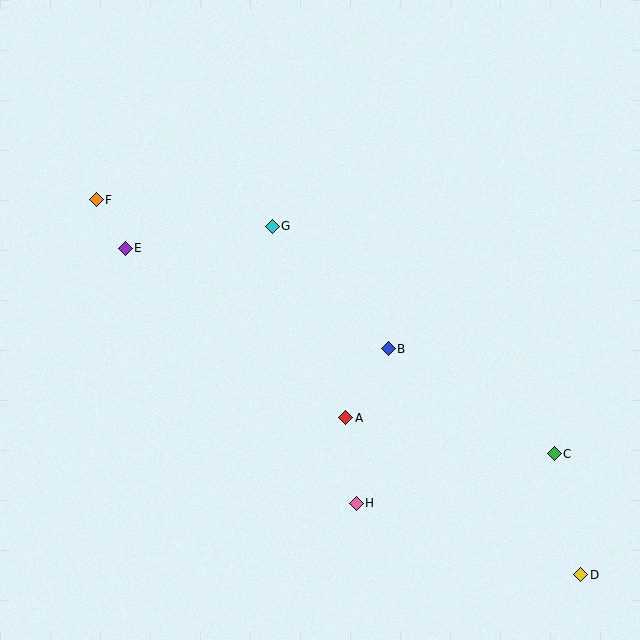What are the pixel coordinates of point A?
Point A is at (346, 418).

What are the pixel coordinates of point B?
Point B is at (388, 349).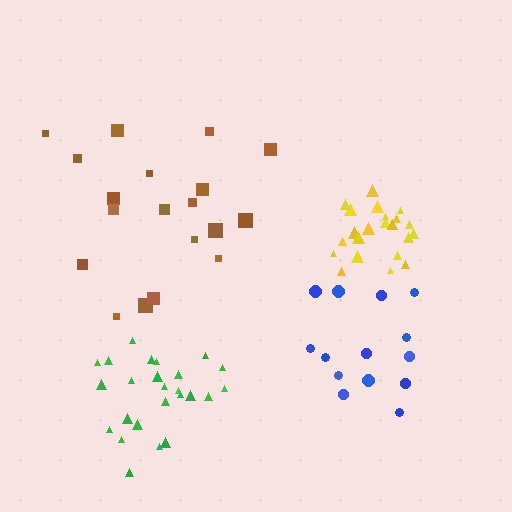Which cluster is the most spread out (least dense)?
Brown.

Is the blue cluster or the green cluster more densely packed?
Green.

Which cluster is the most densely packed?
Yellow.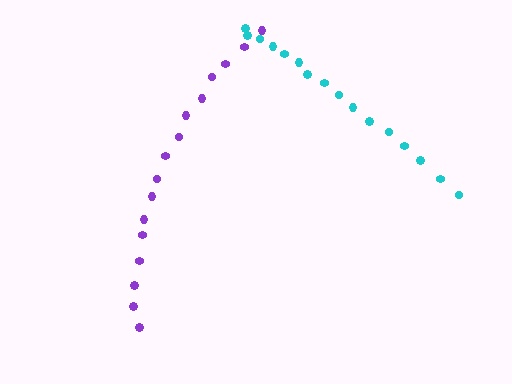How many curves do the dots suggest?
There are 2 distinct paths.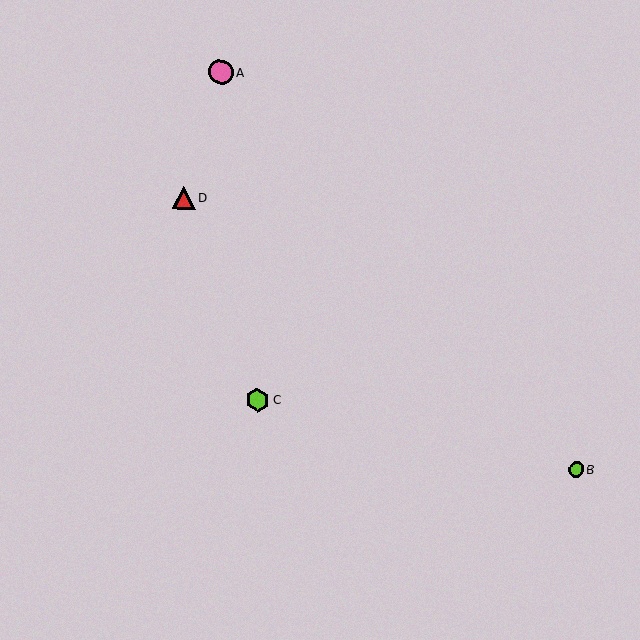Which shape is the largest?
The pink circle (labeled A) is the largest.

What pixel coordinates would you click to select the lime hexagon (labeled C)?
Click at (258, 400) to select the lime hexagon C.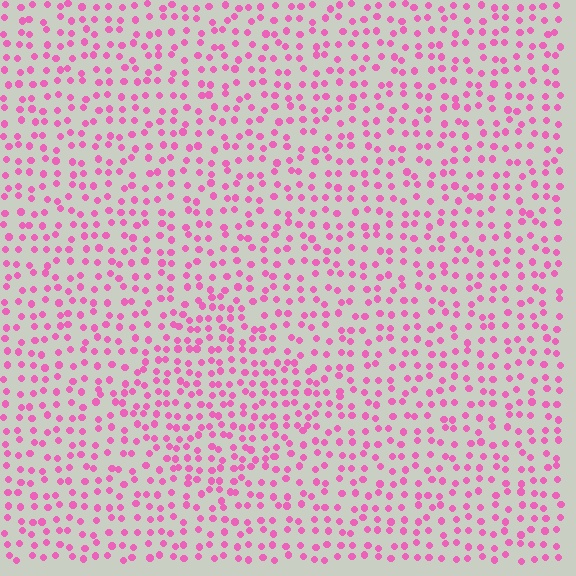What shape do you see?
I see a diamond.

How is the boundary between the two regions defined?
The boundary is defined by a change in element density (approximately 1.4x ratio). All elements are the same color, size, and shape.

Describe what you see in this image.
The image contains small pink elements arranged at two different densities. A diamond-shaped region is visible where the elements are more densely packed than the surrounding area.